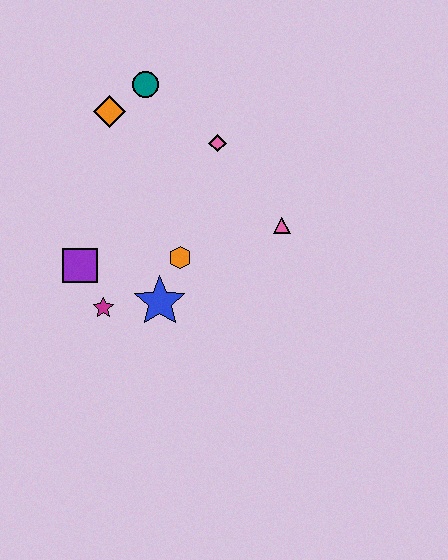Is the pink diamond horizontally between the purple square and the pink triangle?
Yes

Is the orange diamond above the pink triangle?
Yes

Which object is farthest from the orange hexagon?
The teal circle is farthest from the orange hexagon.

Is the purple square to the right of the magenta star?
No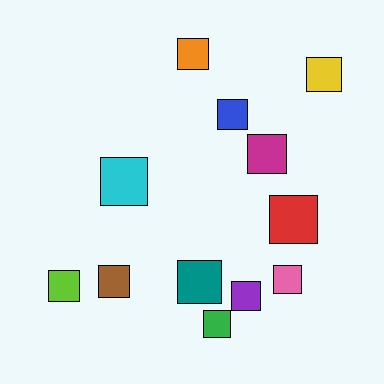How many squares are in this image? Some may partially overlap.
There are 12 squares.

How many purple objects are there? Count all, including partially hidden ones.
There is 1 purple object.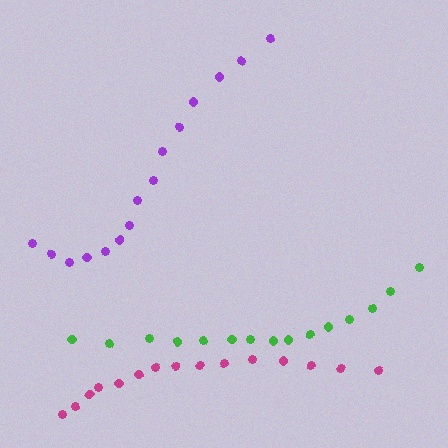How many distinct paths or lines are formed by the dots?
There are 3 distinct paths.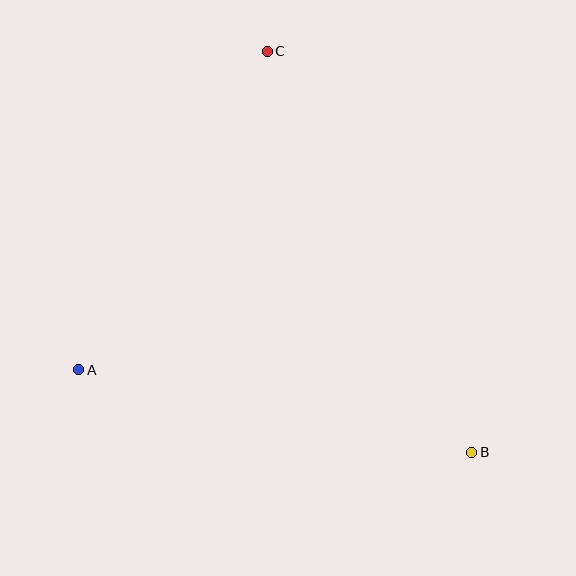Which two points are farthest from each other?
Points B and C are farthest from each other.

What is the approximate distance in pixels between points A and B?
The distance between A and B is approximately 401 pixels.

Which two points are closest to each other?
Points A and C are closest to each other.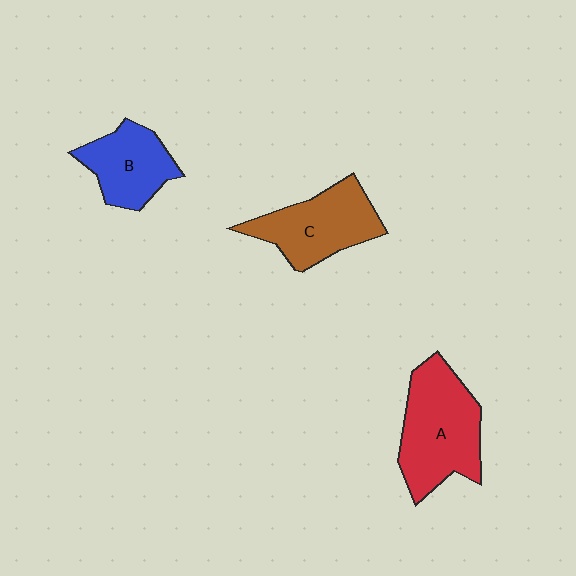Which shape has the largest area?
Shape A (red).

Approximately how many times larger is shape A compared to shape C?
Approximately 1.2 times.